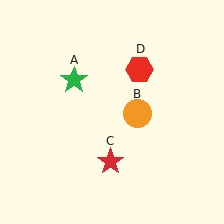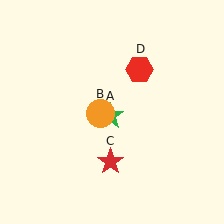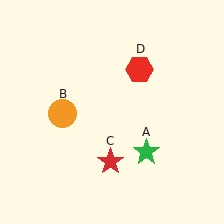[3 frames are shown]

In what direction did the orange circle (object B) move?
The orange circle (object B) moved left.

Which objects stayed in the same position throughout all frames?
Red star (object C) and red hexagon (object D) remained stationary.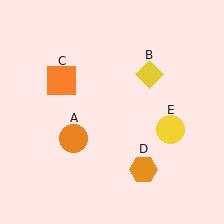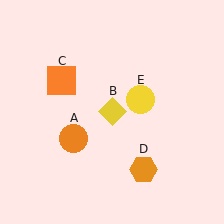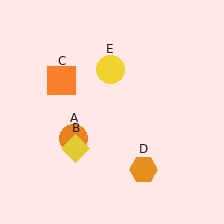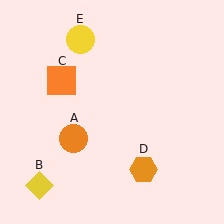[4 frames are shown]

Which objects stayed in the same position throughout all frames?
Orange circle (object A) and orange square (object C) and orange hexagon (object D) remained stationary.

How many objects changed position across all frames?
2 objects changed position: yellow diamond (object B), yellow circle (object E).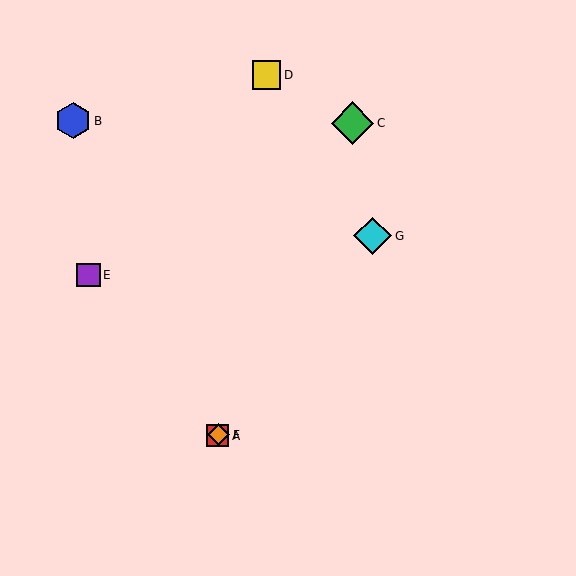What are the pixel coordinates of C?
Object C is at (352, 123).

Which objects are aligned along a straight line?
Objects A, F, G are aligned along a straight line.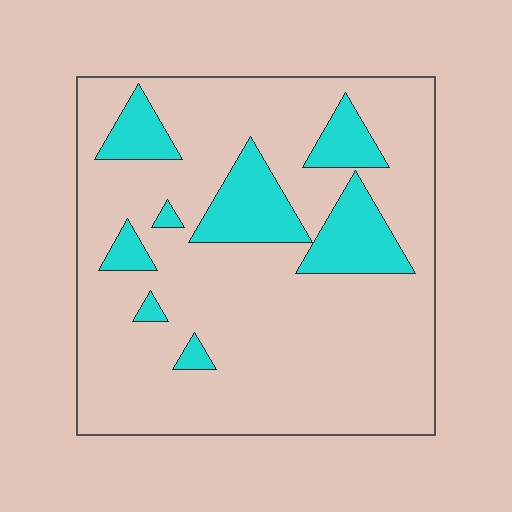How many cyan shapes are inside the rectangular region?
8.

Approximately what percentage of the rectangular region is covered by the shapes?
Approximately 20%.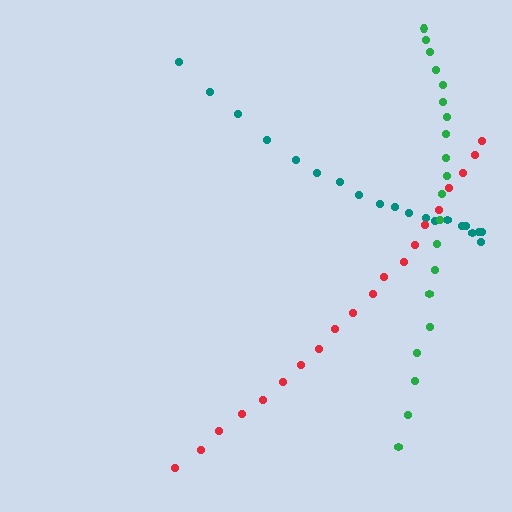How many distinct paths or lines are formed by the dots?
There are 3 distinct paths.